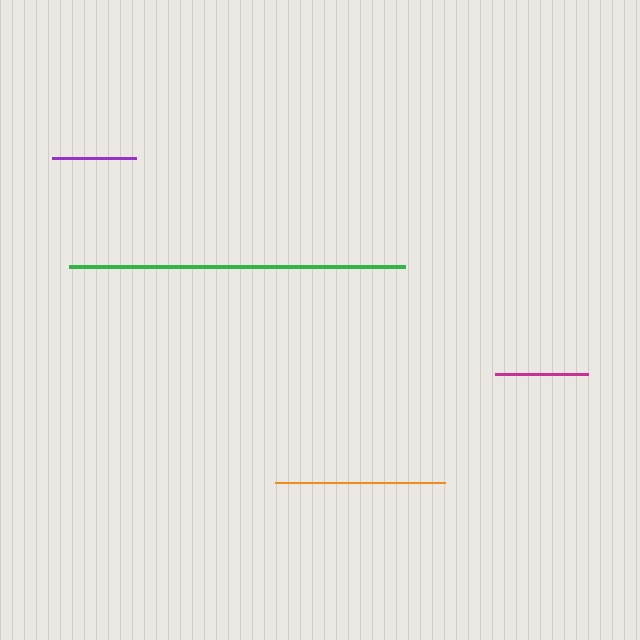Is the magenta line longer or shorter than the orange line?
The orange line is longer than the magenta line.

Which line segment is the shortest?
The purple line is the shortest at approximately 84 pixels.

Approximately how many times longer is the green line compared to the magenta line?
The green line is approximately 3.6 times the length of the magenta line.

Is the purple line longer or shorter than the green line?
The green line is longer than the purple line.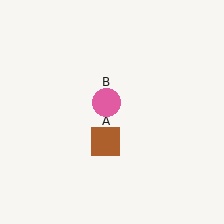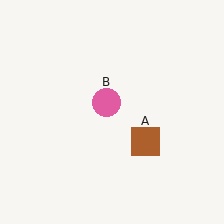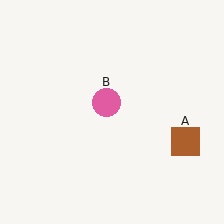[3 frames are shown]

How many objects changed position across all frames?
1 object changed position: brown square (object A).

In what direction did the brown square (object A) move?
The brown square (object A) moved right.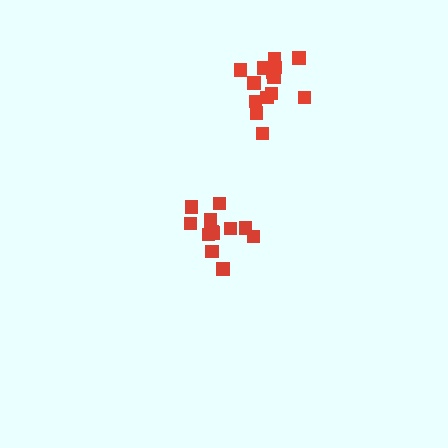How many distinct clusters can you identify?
There are 2 distinct clusters.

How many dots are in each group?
Group 1: 13 dots, Group 2: 14 dots (27 total).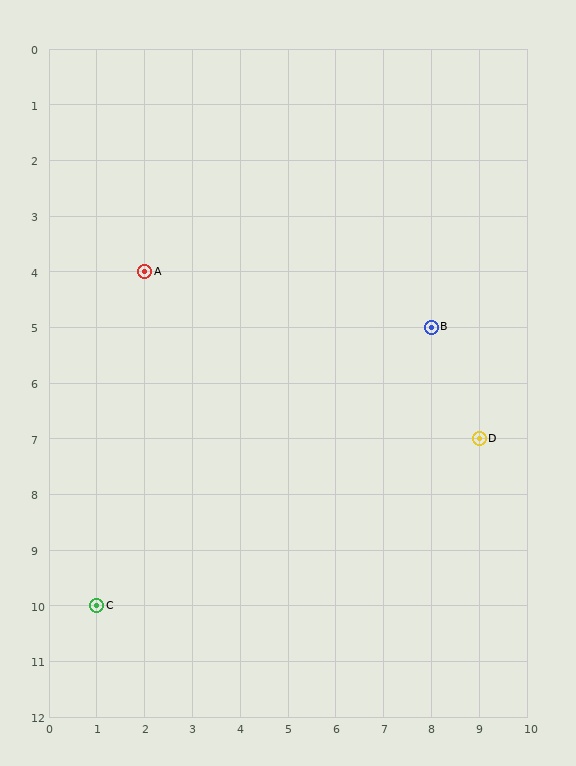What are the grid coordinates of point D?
Point D is at grid coordinates (9, 7).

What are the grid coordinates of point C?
Point C is at grid coordinates (1, 10).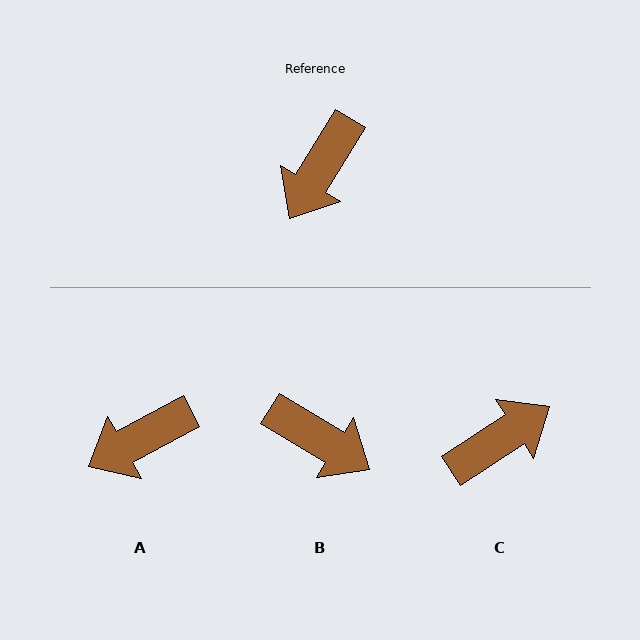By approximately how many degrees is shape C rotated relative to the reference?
Approximately 154 degrees counter-clockwise.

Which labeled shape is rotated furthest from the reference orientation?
C, about 154 degrees away.